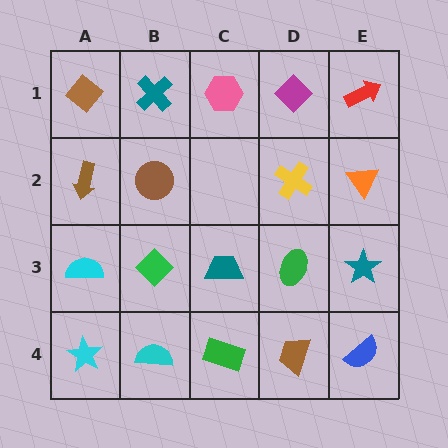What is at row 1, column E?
A red arrow.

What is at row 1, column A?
A brown diamond.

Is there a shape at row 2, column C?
No, that cell is empty.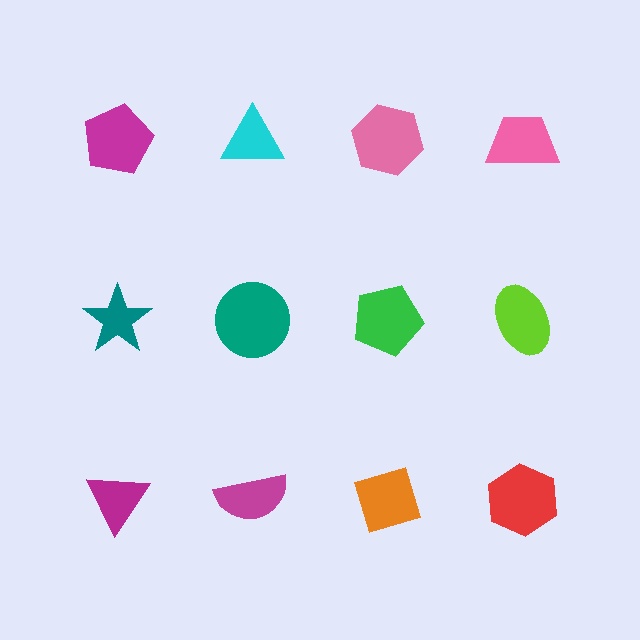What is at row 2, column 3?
A green pentagon.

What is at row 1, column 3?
A pink hexagon.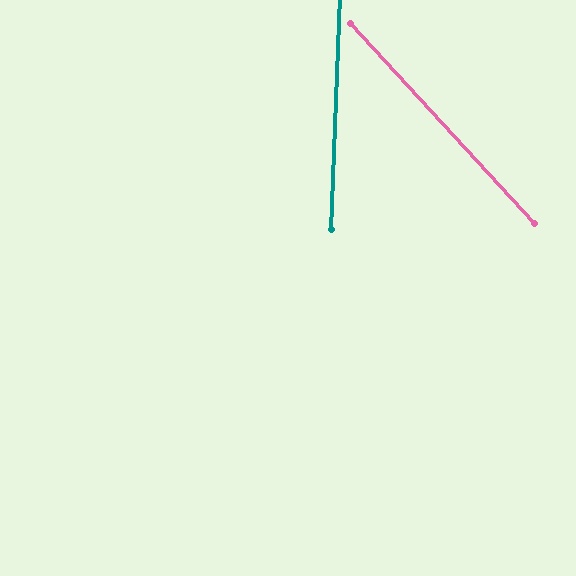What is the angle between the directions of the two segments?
Approximately 45 degrees.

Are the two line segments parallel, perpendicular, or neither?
Neither parallel nor perpendicular — they differ by about 45°.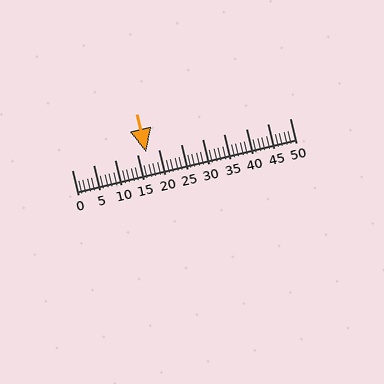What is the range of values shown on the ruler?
The ruler shows values from 0 to 50.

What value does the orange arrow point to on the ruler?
The orange arrow points to approximately 17.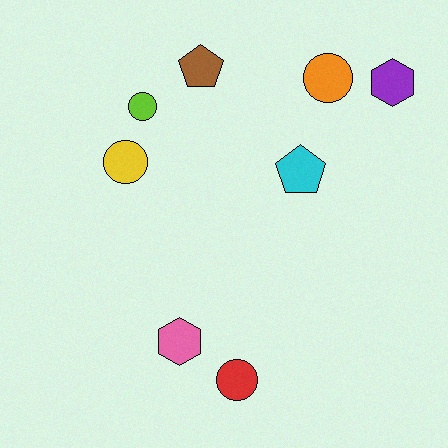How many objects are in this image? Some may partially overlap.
There are 8 objects.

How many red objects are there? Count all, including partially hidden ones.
There is 1 red object.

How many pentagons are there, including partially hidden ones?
There are 2 pentagons.